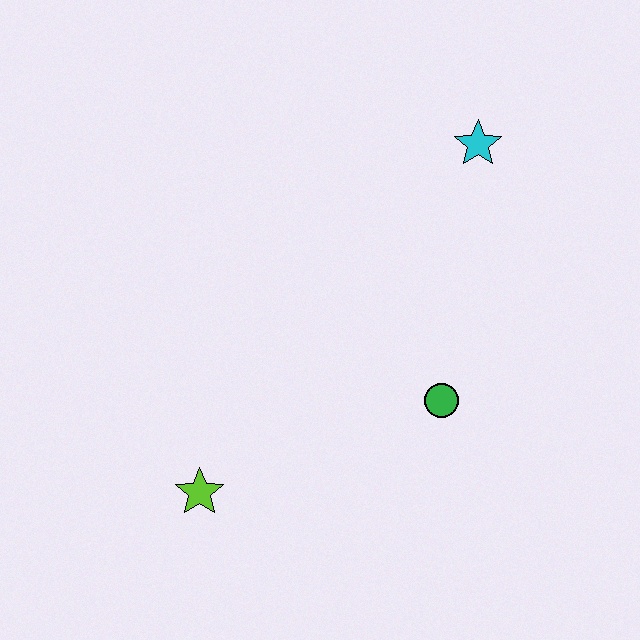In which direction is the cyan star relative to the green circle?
The cyan star is above the green circle.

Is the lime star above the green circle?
No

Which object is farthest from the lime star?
The cyan star is farthest from the lime star.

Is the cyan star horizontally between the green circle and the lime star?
No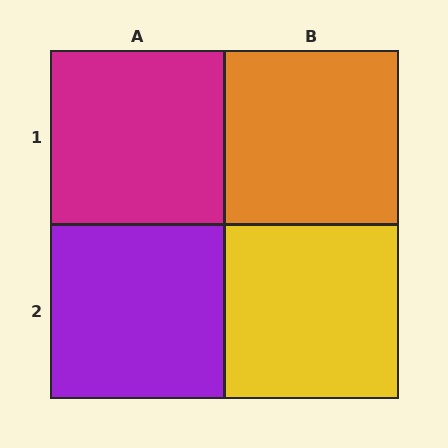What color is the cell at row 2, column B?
Yellow.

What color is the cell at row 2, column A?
Purple.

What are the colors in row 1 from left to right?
Magenta, orange.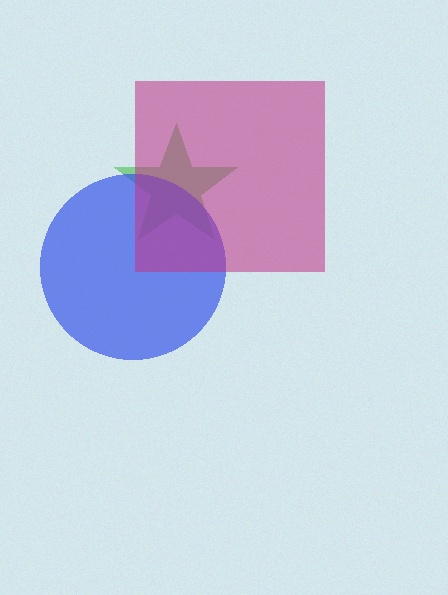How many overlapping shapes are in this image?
There are 3 overlapping shapes in the image.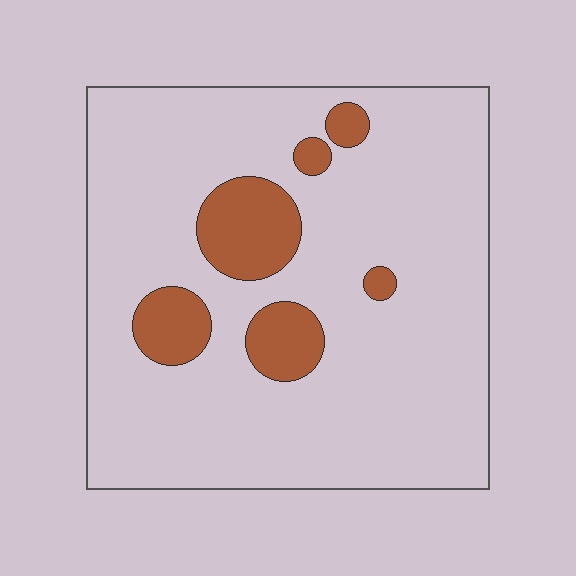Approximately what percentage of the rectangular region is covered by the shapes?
Approximately 15%.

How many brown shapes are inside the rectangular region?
6.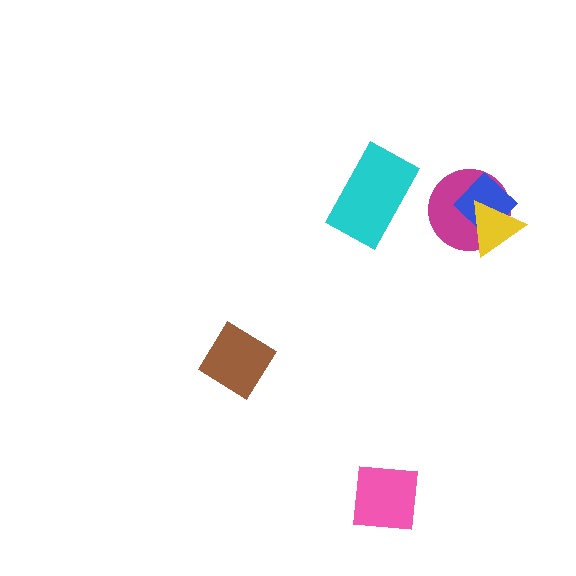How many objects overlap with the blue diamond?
2 objects overlap with the blue diamond.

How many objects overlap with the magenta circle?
2 objects overlap with the magenta circle.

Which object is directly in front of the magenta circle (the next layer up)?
The blue diamond is directly in front of the magenta circle.